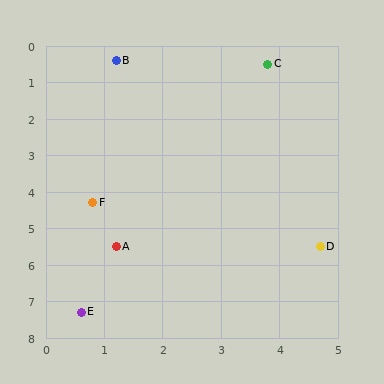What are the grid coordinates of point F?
Point F is at approximately (0.8, 4.3).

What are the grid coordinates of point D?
Point D is at approximately (4.7, 5.5).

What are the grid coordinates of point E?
Point E is at approximately (0.6, 7.3).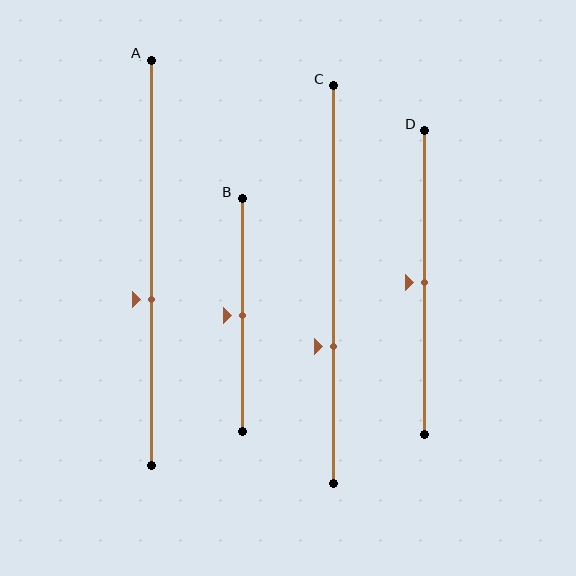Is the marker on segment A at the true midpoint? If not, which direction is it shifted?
No, the marker on segment A is shifted downward by about 9% of the segment length.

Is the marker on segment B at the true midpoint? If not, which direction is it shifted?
Yes, the marker on segment B is at the true midpoint.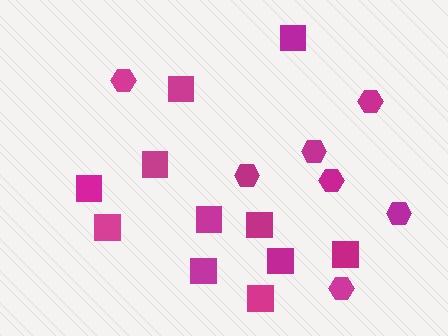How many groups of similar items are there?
There are 2 groups: one group of hexagons (7) and one group of squares (11).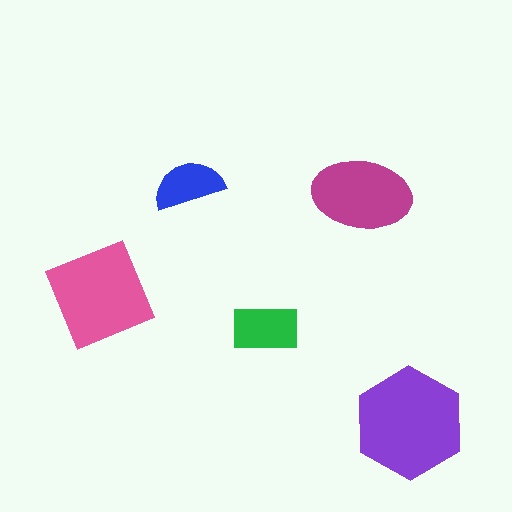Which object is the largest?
The purple hexagon.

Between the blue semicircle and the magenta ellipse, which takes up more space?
The magenta ellipse.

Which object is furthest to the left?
The pink diamond is leftmost.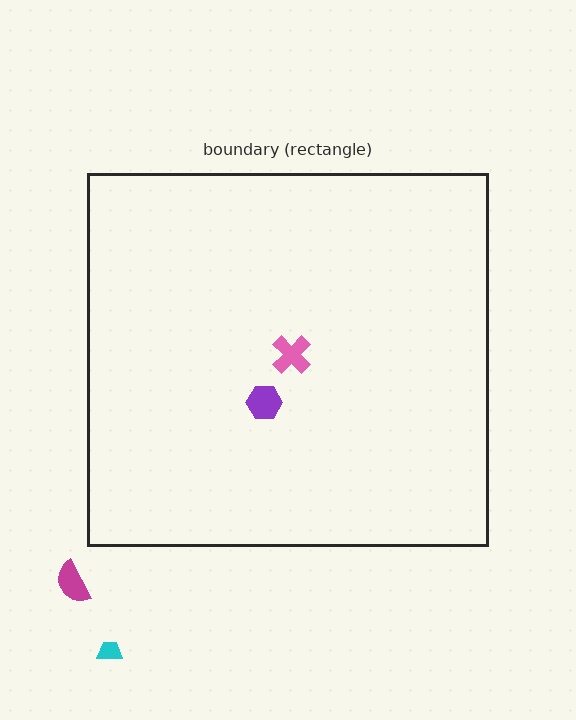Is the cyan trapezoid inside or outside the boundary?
Outside.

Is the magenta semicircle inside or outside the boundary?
Outside.